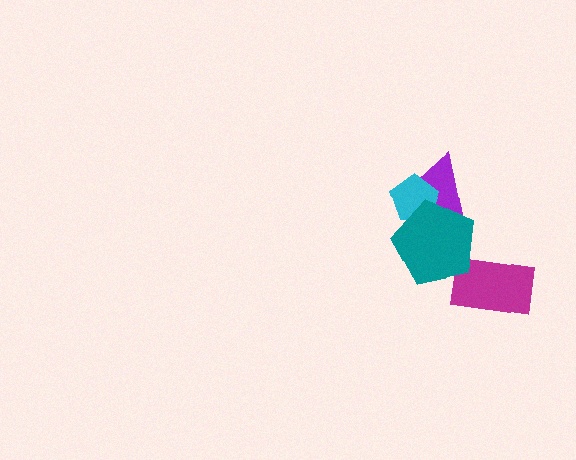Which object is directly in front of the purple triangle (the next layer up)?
The cyan pentagon is directly in front of the purple triangle.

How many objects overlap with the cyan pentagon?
2 objects overlap with the cyan pentagon.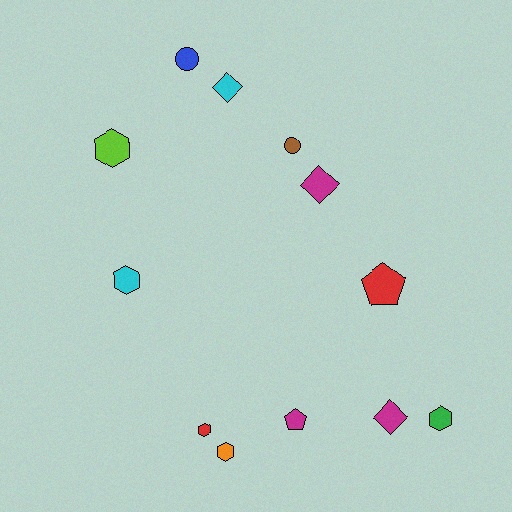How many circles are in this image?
There are 2 circles.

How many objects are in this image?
There are 12 objects.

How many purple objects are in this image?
There are no purple objects.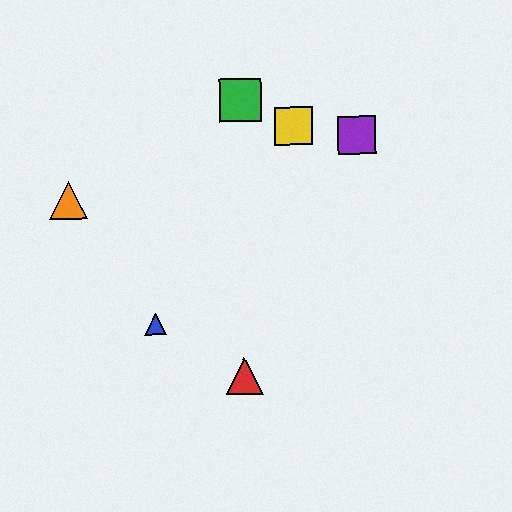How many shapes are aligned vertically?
2 shapes (the red triangle, the green square) are aligned vertically.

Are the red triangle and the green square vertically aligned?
Yes, both are at x≈244.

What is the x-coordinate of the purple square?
The purple square is at x≈357.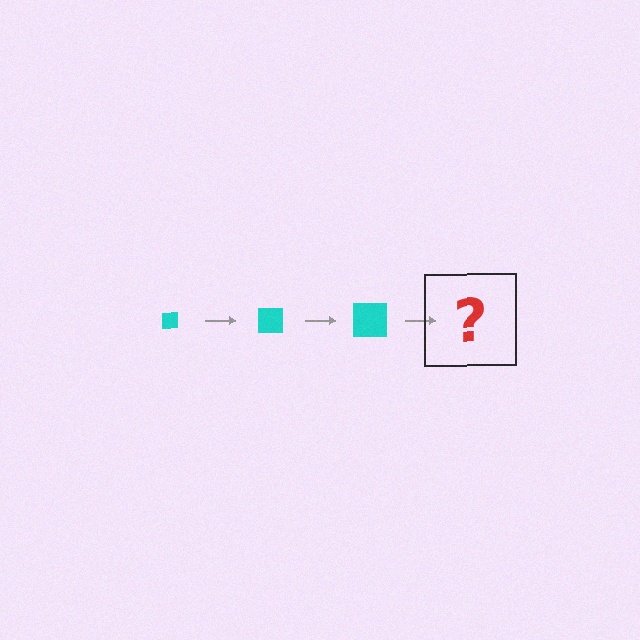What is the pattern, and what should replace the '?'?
The pattern is that the square gets progressively larger each step. The '?' should be a cyan square, larger than the previous one.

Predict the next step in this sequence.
The next step is a cyan square, larger than the previous one.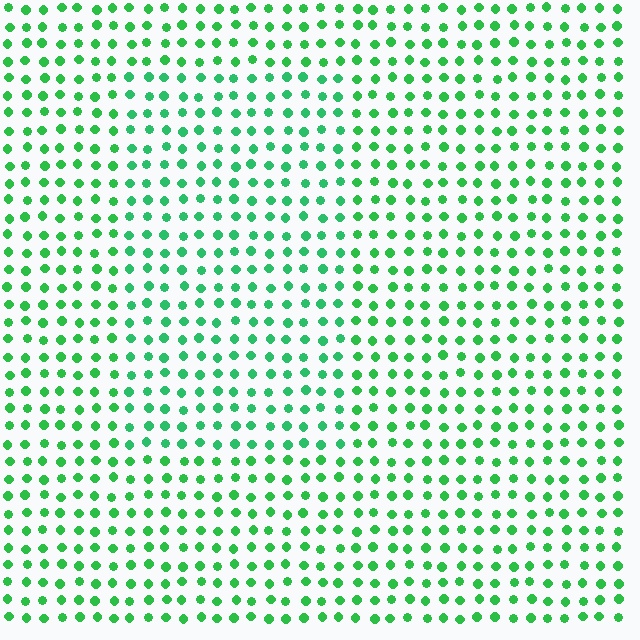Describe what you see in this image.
The image is filled with small green elements in a uniform arrangement. A rectangle-shaped region is visible where the elements are tinted to a slightly different hue, forming a subtle color boundary.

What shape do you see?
I see a rectangle.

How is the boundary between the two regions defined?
The boundary is defined purely by a slight shift in hue (about 14 degrees). Spacing, size, and orientation are identical on both sides.